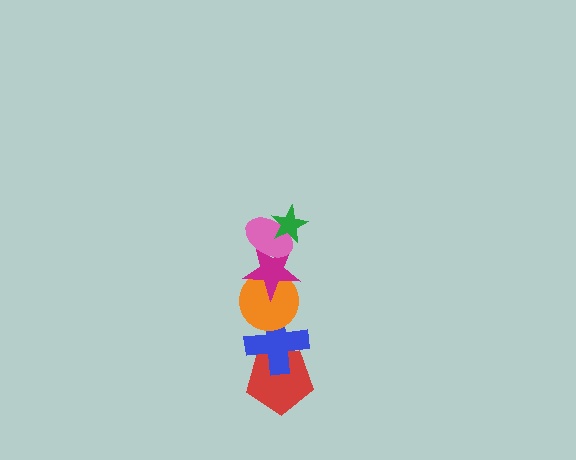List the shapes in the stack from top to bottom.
From top to bottom: the green star, the pink ellipse, the magenta star, the orange circle, the blue cross, the red pentagon.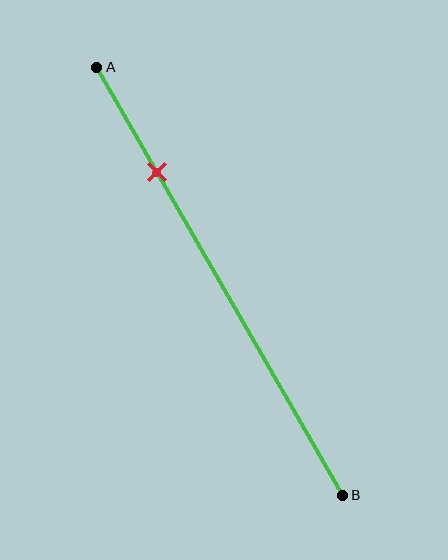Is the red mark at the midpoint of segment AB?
No, the mark is at about 25% from A, not at the 50% midpoint.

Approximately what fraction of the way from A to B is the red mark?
The red mark is approximately 25% of the way from A to B.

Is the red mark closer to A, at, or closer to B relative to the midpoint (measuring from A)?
The red mark is closer to point A than the midpoint of segment AB.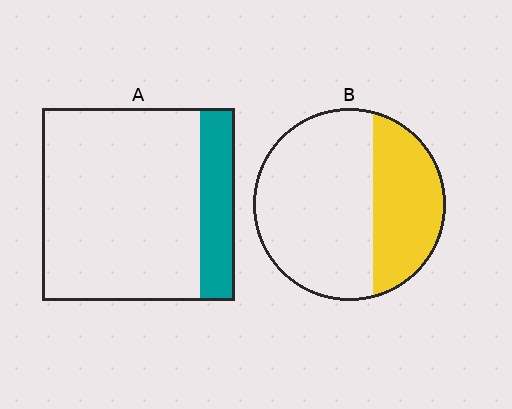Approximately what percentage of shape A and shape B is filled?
A is approximately 20% and B is approximately 35%.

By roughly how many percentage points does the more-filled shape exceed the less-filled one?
By roughly 15 percentage points (B over A).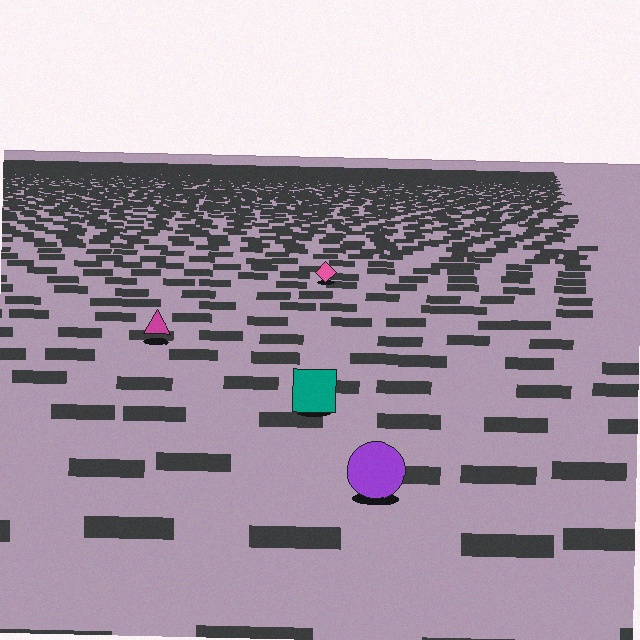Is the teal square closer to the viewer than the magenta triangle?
Yes. The teal square is closer — you can tell from the texture gradient: the ground texture is coarser near it.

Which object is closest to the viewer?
The purple circle is closest. The texture marks near it are larger and more spread out.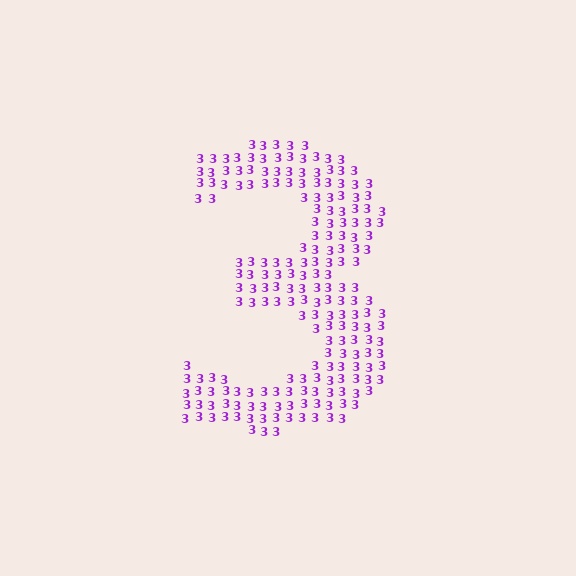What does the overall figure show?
The overall figure shows the digit 3.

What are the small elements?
The small elements are digit 3's.